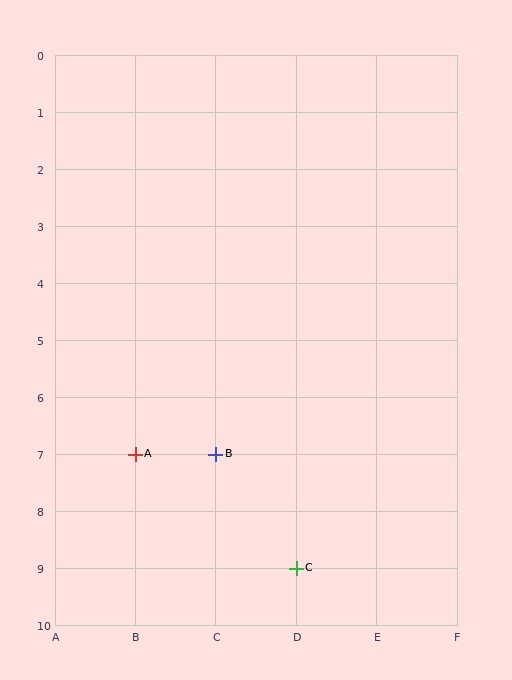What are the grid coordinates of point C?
Point C is at grid coordinates (D, 9).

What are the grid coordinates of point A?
Point A is at grid coordinates (B, 7).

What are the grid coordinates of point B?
Point B is at grid coordinates (C, 7).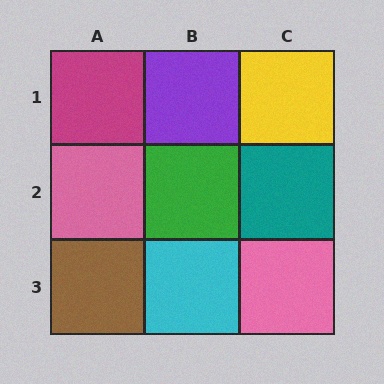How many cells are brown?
1 cell is brown.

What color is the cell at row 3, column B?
Cyan.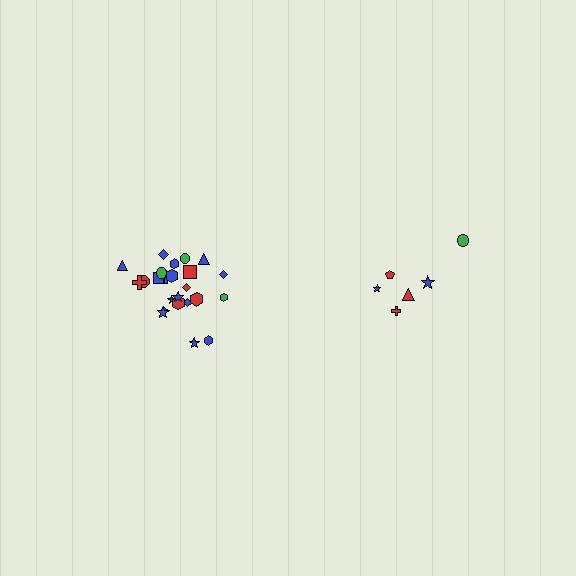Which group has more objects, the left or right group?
The left group.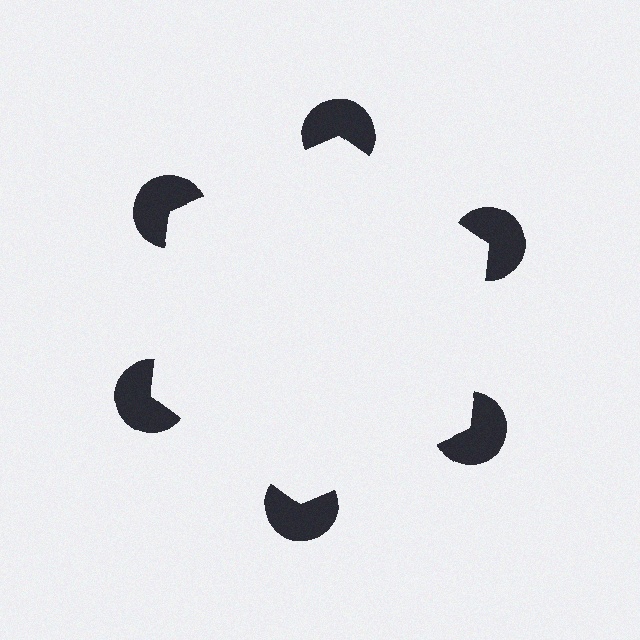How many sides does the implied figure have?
6 sides.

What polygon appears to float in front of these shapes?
An illusory hexagon — its edges are inferred from the aligned wedge cuts in the pac-man discs, not physically drawn.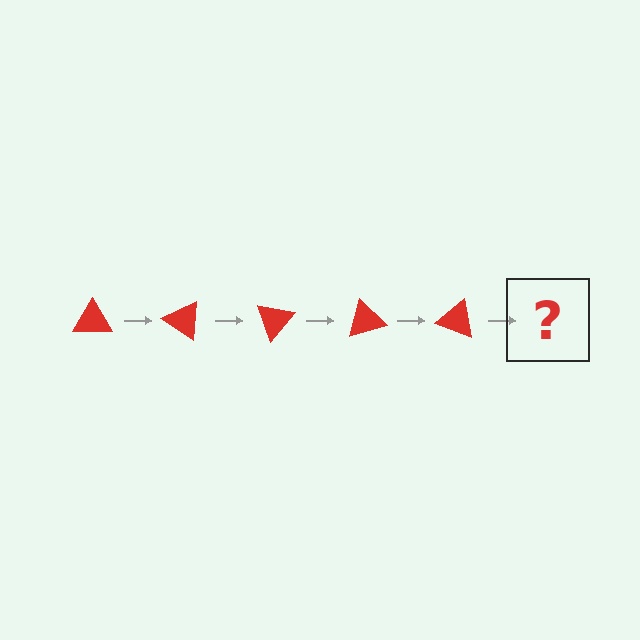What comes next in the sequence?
The next element should be a red triangle rotated 175 degrees.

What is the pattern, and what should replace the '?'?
The pattern is that the triangle rotates 35 degrees each step. The '?' should be a red triangle rotated 175 degrees.